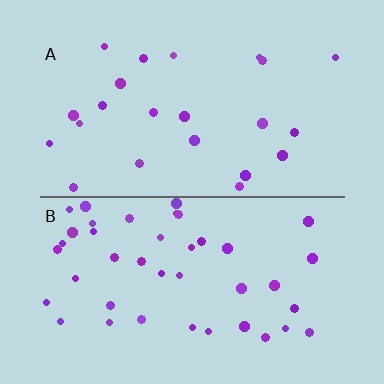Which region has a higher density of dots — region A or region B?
B (the bottom).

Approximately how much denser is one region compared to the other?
Approximately 1.8× — region B over region A.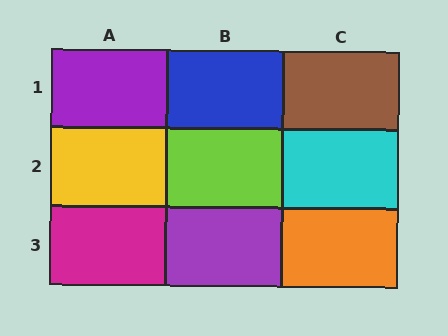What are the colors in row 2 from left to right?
Yellow, lime, cyan.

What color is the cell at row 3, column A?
Magenta.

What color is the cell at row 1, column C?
Brown.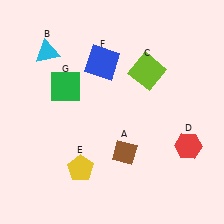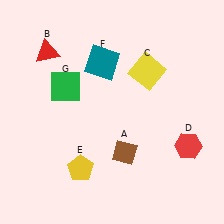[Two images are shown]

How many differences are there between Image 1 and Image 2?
There are 3 differences between the two images.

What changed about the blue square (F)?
In Image 1, F is blue. In Image 2, it changed to teal.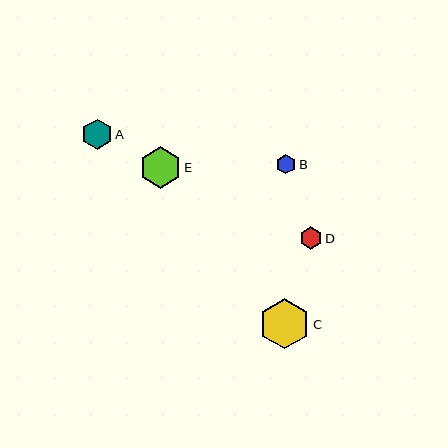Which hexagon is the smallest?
Hexagon B is the smallest with a size of approximately 20 pixels.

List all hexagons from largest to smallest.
From largest to smallest: C, E, A, D, B.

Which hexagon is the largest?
Hexagon C is the largest with a size of approximately 50 pixels.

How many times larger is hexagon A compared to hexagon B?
Hexagon A is approximately 1.5 times the size of hexagon B.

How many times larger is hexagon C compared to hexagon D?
Hexagon C is approximately 2.2 times the size of hexagon D.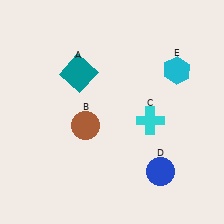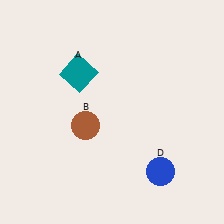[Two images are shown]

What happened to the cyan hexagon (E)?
The cyan hexagon (E) was removed in Image 2. It was in the top-right area of Image 1.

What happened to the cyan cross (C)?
The cyan cross (C) was removed in Image 2. It was in the bottom-right area of Image 1.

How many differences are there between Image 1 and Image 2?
There are 2 differences between the two images.